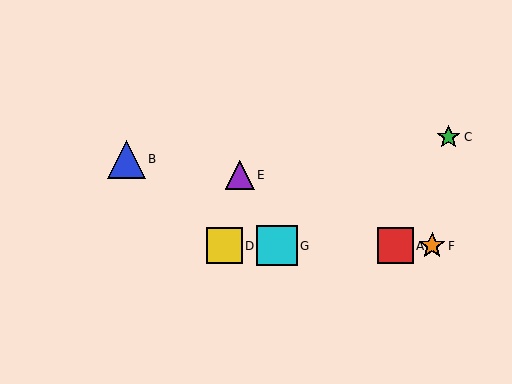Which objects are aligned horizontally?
Objects A, D, F, G are aligned horizontally.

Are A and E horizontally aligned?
No, A is at y≈246 and E is at y≈175.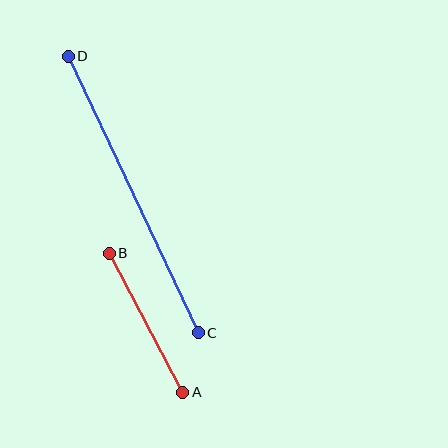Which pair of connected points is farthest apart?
Points C and D are farthest apart.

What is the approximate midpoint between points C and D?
The midpoint is at approximately (133, 195) pixels.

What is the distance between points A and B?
The distance is approximately 157 pixels.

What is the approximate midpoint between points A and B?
The midpoint is at approximately (146, 323) pixels.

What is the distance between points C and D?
The distance is approximately 306 pixels.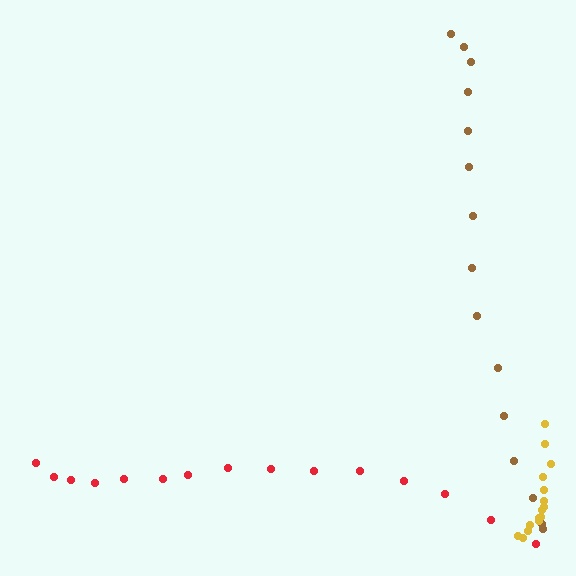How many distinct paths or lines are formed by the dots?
There are 3 distinct paths.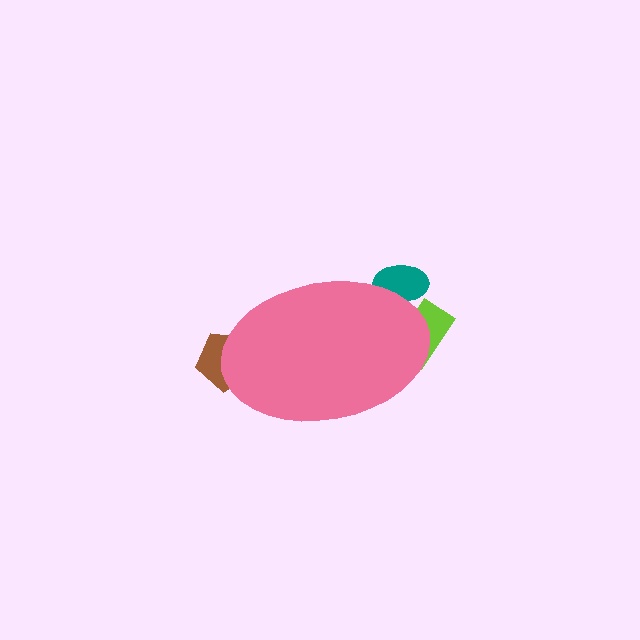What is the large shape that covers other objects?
A pink ellipse.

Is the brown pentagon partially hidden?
Yes, the brown pentagon is partially hidden behind the pink ellipse.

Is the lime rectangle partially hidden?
Yes, the lime rectangle is partially hidden behind the pink ellipse.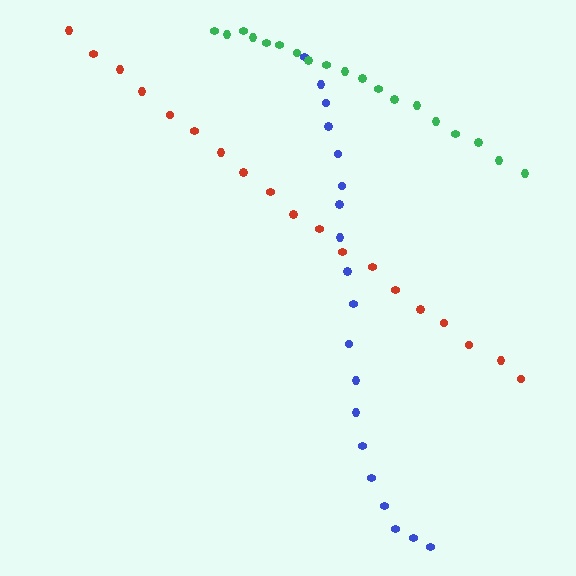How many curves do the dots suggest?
There are 3 distinct paths.